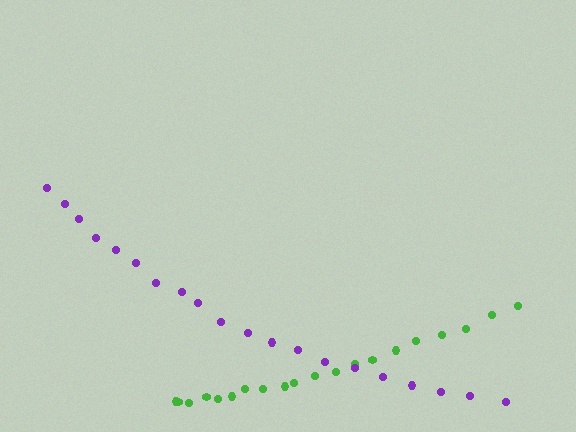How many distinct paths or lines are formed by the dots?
There are 2 distinct paths.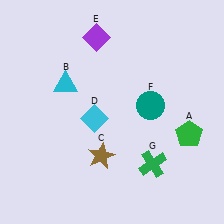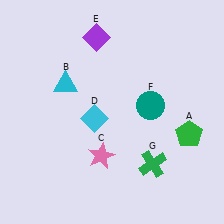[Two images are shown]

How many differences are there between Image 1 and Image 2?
There is 1 difference between the two images.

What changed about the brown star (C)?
In Image 1, C is brown. In Image 2, it changed to pink.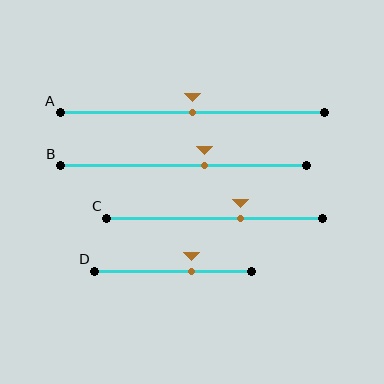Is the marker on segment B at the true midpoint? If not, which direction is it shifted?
No, the marker on segment B is shifted to the right by about 8% of the segment length.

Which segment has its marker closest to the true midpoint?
Segment A has its marker closest to the true midpoint.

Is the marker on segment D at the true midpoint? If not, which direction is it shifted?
No, the marker on segment D is shifted to the right by about 12% of the segment length.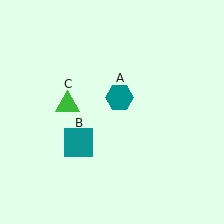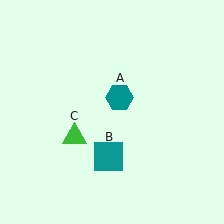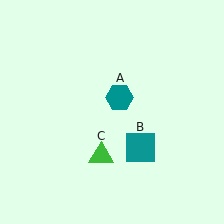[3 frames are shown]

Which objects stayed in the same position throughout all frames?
Teal hexagon (object A) remained stationary.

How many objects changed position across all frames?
2 objects changed position: teal square (object B), green triangle (object C).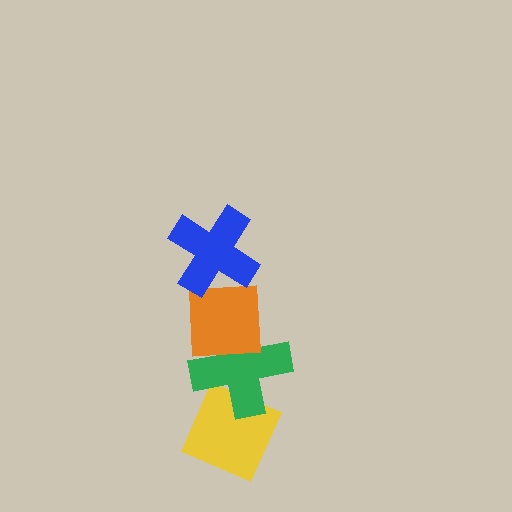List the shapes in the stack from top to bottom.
From top to bottom: the blue cross, the orange square, the green cross, the yellow diamond.